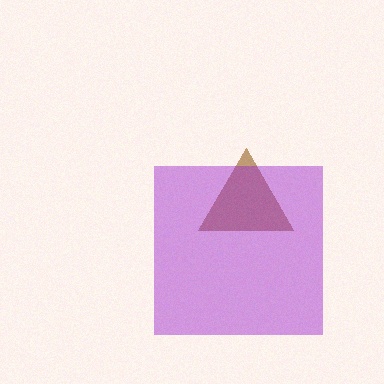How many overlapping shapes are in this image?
There are 2 overlapping shapes in the image.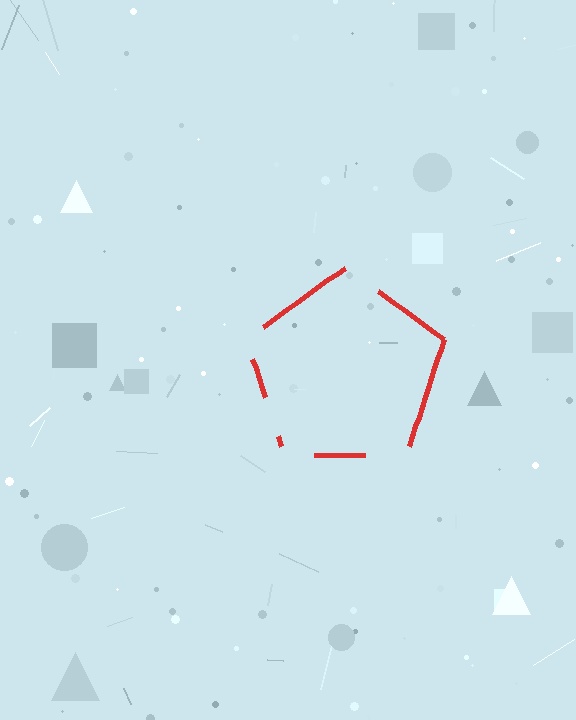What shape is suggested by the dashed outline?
The dashed outline suggests a pentagon.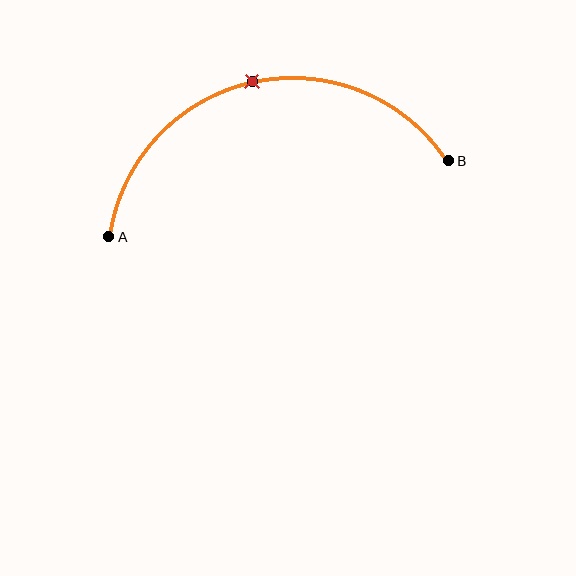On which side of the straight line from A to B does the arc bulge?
The arc bulges above the straight line connecting A and B.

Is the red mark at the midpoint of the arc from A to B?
Yes. The red mark lies on the arc at equal arc-length from both A and B — it is the arc midpoint.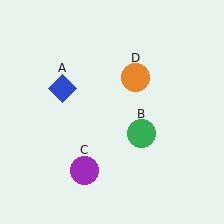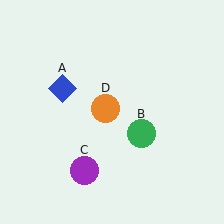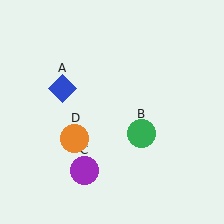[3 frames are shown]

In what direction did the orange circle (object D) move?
The orange circle (object D) moved down and to the left.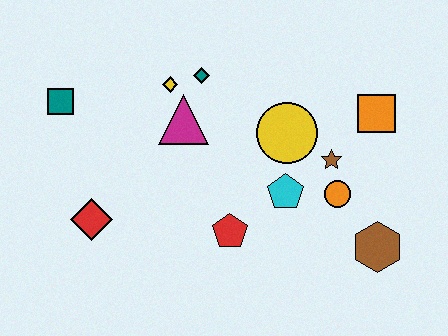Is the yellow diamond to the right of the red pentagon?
No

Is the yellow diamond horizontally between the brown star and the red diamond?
Yes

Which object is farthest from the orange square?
The teal square is farthest from the orange square.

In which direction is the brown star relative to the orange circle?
The brown star is above the orange circle.